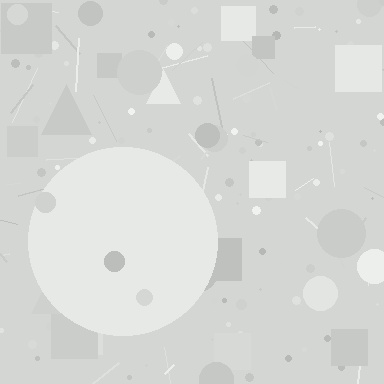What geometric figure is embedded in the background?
A circle is embedded in the background.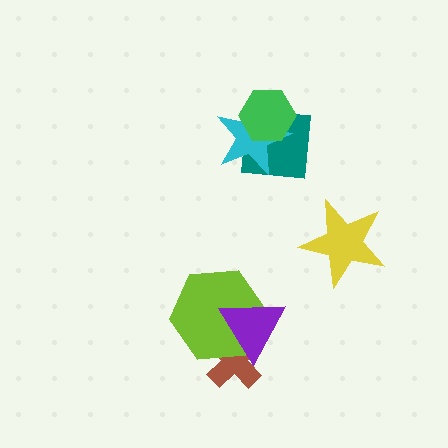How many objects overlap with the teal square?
2 objects overlap with the teal square.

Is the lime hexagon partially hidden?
Yes, it is partially covered by another shape.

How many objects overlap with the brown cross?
2 objects overlap with the brown cross.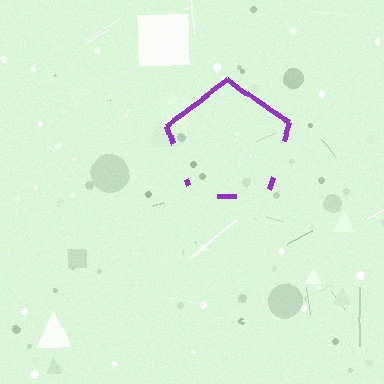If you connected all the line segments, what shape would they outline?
They would outline a pentagon.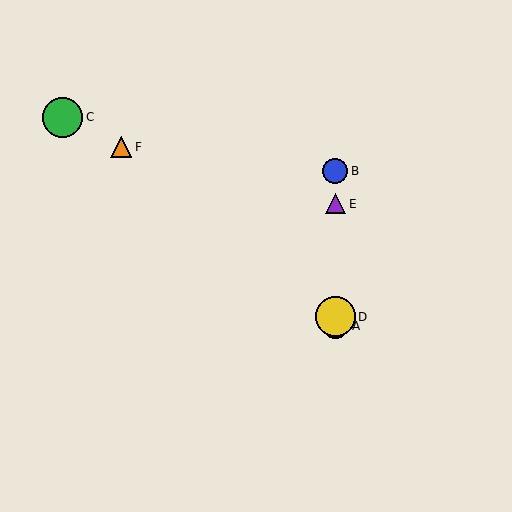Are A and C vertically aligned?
No, A is at x≈335 and C is at x≈63.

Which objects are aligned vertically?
Objects A, B, D, E are aligned vertically.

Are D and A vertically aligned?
Yes, both are at x≈335.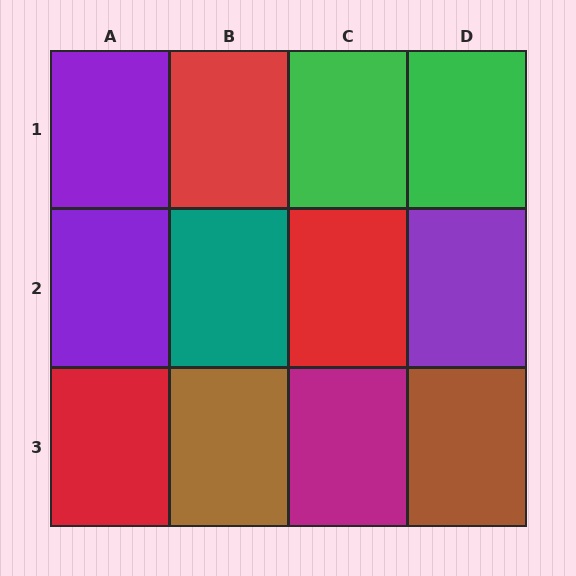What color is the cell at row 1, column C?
Green.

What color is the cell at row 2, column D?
Purple.